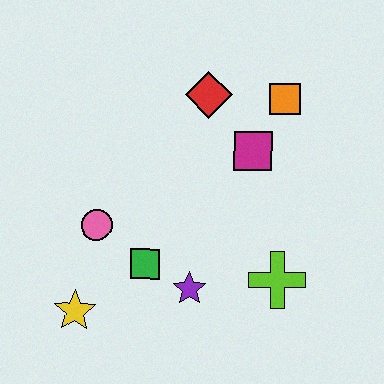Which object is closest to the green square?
The purple star is closest to the green square.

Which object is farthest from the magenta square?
The yellow star is farthest from the magenta square.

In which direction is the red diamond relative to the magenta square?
The red diamond is above the magenta square.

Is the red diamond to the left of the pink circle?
No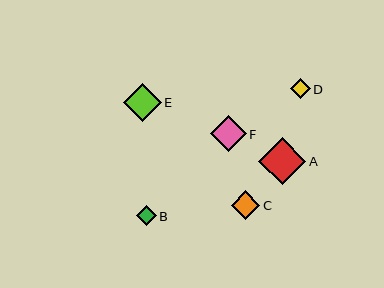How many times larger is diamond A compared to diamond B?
Diamond A is approximately 2.3 times the size of diamond B.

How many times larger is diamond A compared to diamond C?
Diamond A is approximately 1.6 times the size of diamond C.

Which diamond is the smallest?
Diamond D is the smallest with a size of approximately 20 pixels.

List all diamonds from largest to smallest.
From largest to smallest: A, E, F, C, B, D.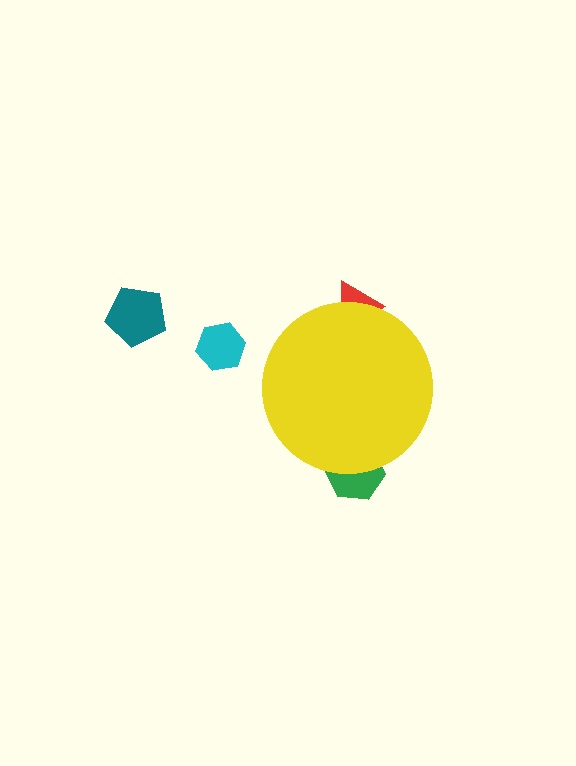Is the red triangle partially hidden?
Yes, the red triangle is partially hidden behind the yellow circle.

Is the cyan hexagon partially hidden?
No, the cyan hexagon is fully visible.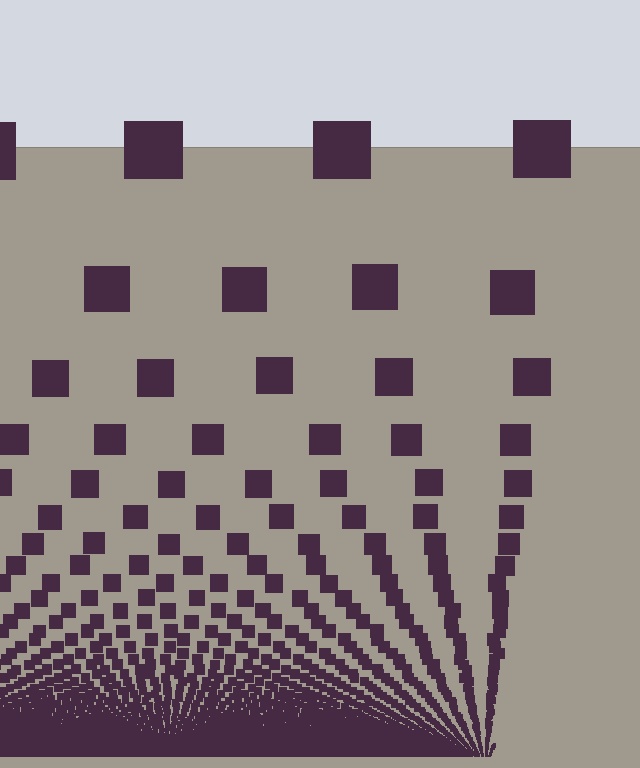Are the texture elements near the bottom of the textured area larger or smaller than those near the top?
Smaller. The gradient is inverted — elements near the bottom are smaller and denser.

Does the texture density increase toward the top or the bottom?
Density increases toward the bottom.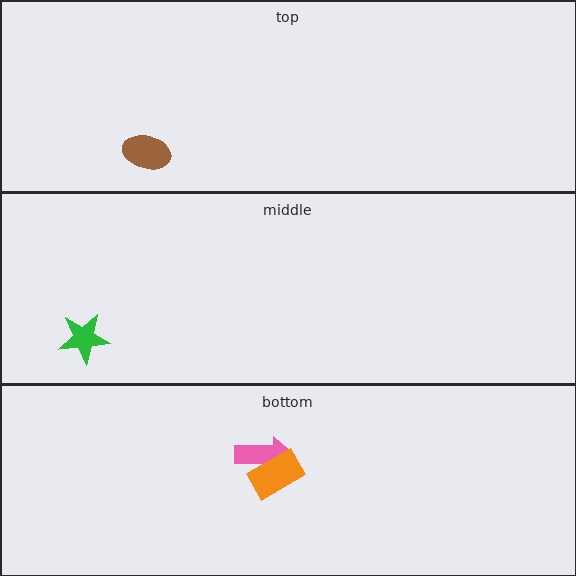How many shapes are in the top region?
1.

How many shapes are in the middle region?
1.